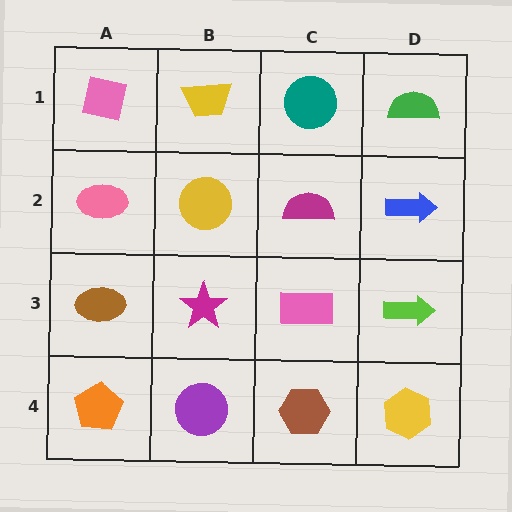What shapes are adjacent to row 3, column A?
A pink ellipse (row 2, column A), an orange pentagon (row 4, column A), a magenta star (row 3, column B).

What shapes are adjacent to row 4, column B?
A magenta star (row 3, column B), an orange pentagon (row 4, column A), a brown hexagon (row 4, column C).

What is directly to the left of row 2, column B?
A pink ellipse.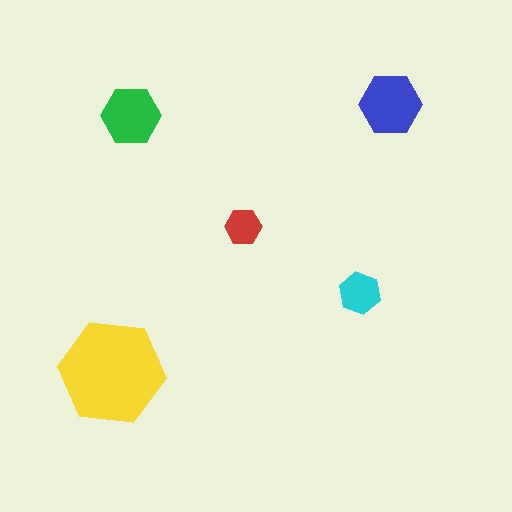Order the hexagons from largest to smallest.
the yellow one, the blue one, the green one, the cyan one, the red one.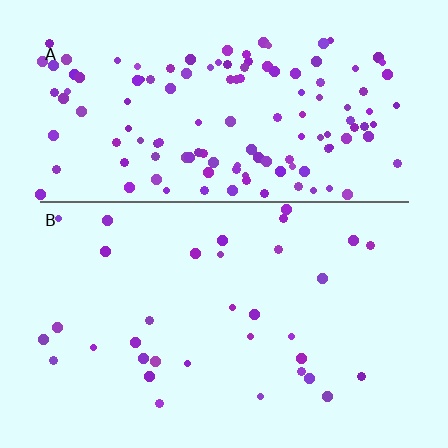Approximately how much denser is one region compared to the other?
Approximately 4.0× — region A over region B.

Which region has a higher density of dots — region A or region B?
A (the top).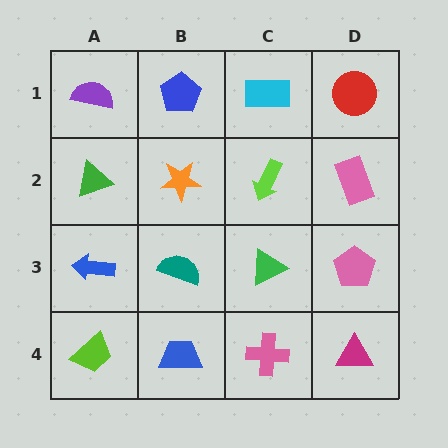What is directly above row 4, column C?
A green triangle.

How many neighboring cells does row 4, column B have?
3.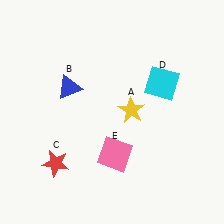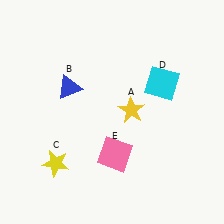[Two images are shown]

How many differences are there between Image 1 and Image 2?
There is 1 difference between the two images.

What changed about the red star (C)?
In Image 1, C is red. In Image 2, it changed to yellow.